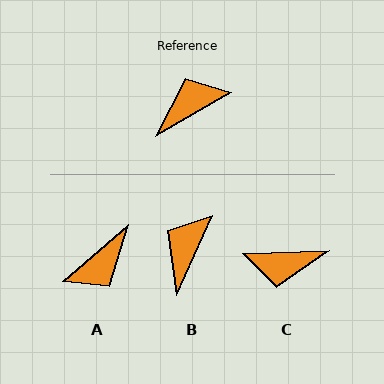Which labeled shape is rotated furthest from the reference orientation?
A, about 170 degrees away.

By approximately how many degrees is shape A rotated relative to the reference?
Approximately 170 degrees clockwise.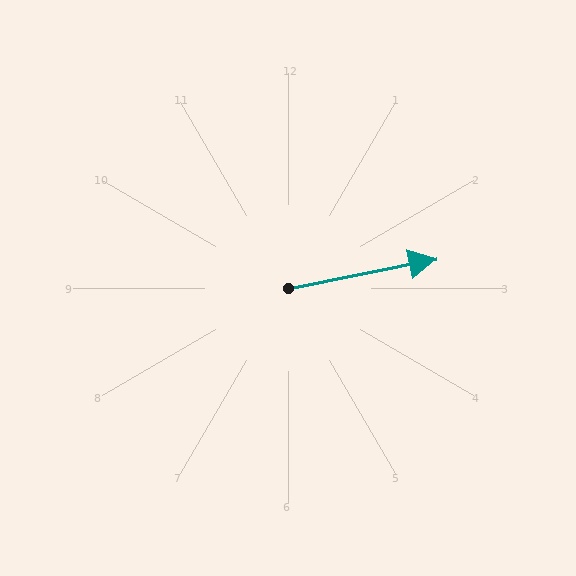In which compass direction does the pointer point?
East.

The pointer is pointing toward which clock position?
Roughly 3 o'clock.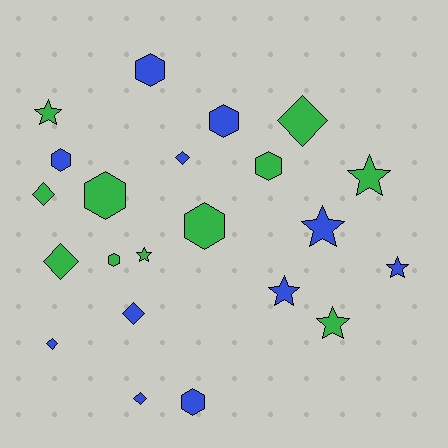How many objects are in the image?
There are 22 objects.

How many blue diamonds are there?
There are 4 blue diamonds.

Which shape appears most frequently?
Hexagon, with 8 objects.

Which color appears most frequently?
Green, with 11 objects.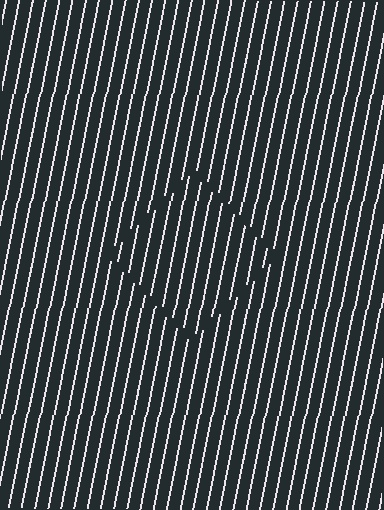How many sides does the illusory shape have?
4 sides — the line-ends trace a square.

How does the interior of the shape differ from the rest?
The interior of the shape contains the same grating, shifted by half a period — the contour is defined by the phase discontinuity where line-ends from the inner and outer gratings abut.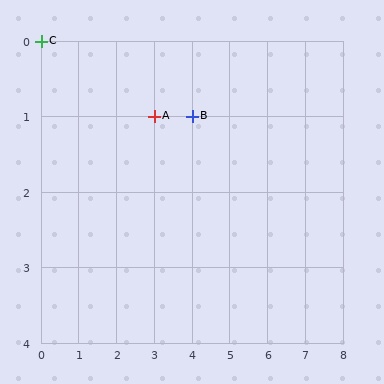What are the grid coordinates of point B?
Point B is at grid coordinates (4, 1).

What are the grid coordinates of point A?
Point A is at grid coordinates (3, 1).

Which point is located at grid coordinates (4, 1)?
Point B is at (4, 1).